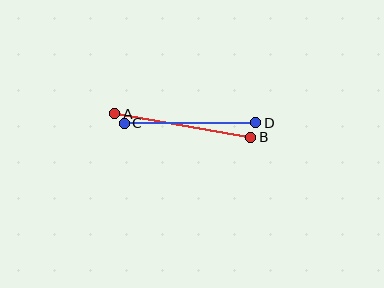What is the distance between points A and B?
The distance is approximately 138 pixels.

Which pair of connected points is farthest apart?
Points A and B are farthest apart.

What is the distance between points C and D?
The distance is approximately 132 pixels.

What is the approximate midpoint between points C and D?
The midpoint is at approximately (190, 123) pixels.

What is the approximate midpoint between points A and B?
The midpoint is at approximately (183, 125) pixels.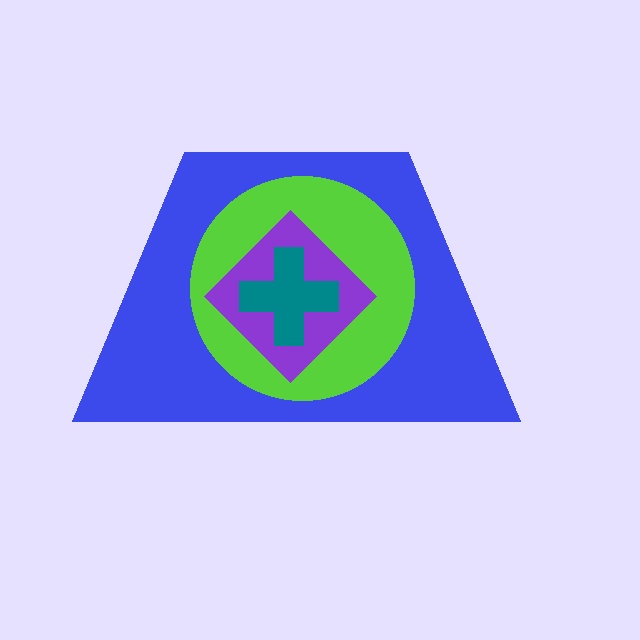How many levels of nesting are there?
4.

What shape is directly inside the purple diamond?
The teal cross.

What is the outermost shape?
The blue trapezoid.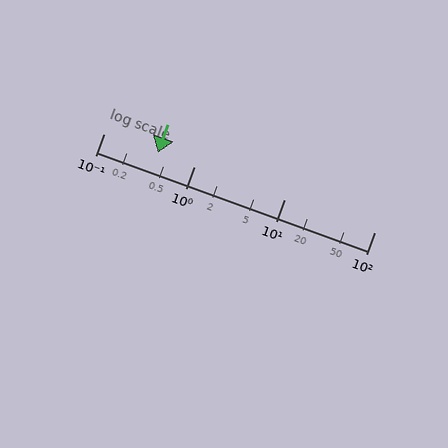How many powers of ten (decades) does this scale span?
The scale spans 3 decades, from 0.1 to 100.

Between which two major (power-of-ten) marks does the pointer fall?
The pointer is between 0.1 and 1.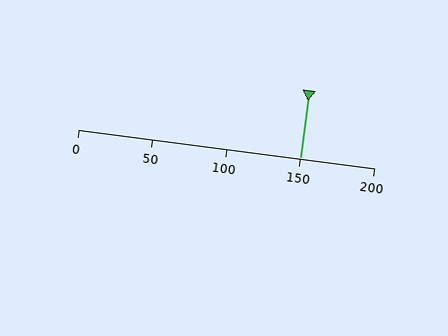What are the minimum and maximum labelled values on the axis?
The axis runs from 0 to 200.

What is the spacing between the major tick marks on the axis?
The major ticks are spaced 50 apart.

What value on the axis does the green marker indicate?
The marker indicates approximately 150.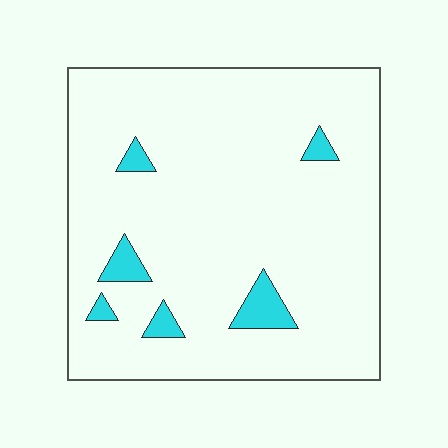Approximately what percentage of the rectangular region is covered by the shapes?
Approximately 5%.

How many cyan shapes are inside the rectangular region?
6.